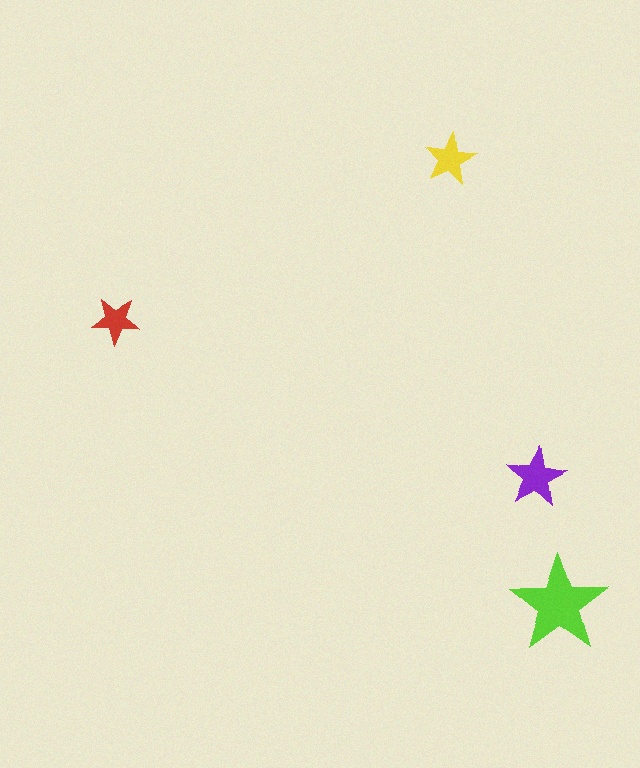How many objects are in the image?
There are 4 objects in the image.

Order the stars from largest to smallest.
the lime one, the purple one, the yellow one, the red one.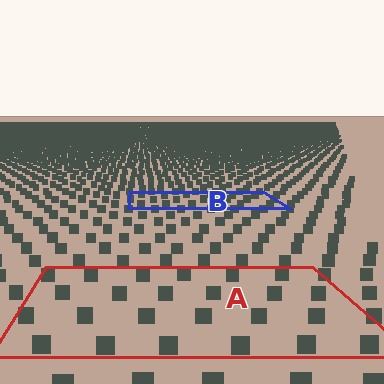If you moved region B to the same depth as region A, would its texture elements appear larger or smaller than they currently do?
They would appear larger. At a closer depth, the same texture elements are projected at a bigger on-screen size.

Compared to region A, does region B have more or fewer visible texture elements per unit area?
Region B has more texture elements per unit area — they are packed more densely because it is farther away.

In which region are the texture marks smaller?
The texture marks are smaller in region B, because it is farther away.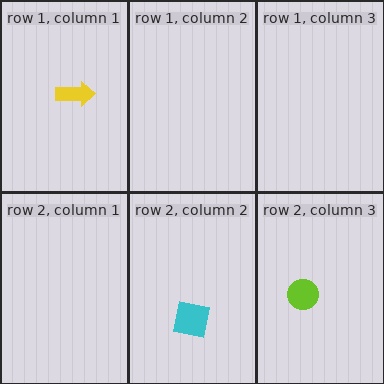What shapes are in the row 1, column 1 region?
The yellow arrow.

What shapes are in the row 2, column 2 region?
The cyan square.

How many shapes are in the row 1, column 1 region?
1.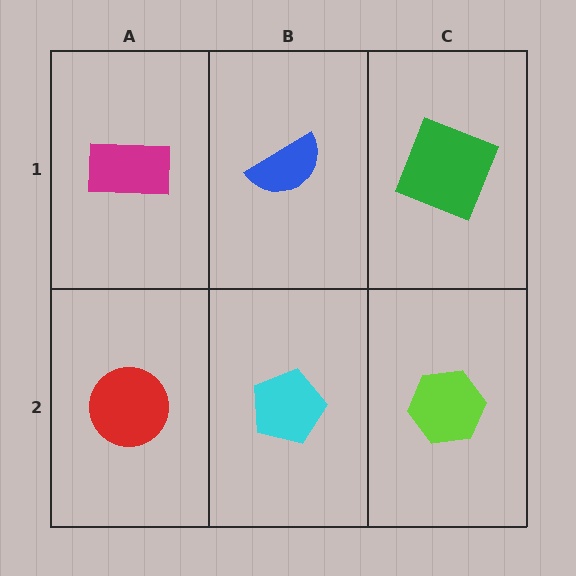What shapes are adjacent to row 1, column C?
A lime hexagon (row 2, column C), a blue semicircle (row 1, column B).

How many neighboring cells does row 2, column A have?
2.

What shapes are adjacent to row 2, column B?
A blue semicircle (row 1, column B), a red circle (row 2, column A), a lime hexagon (row 2, column C).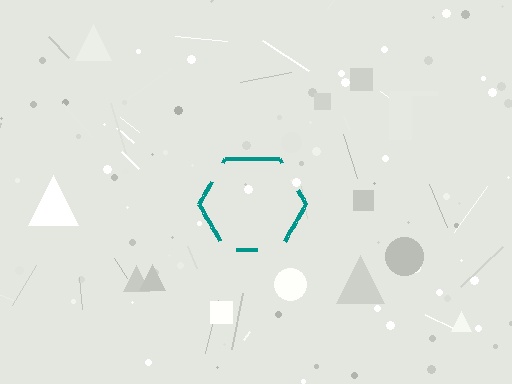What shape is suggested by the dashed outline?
The dashed outline suggests a hexagon.